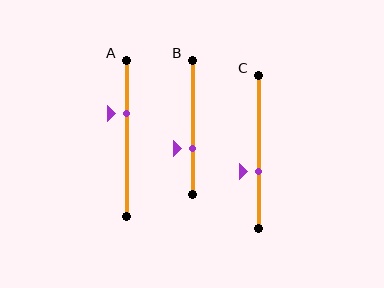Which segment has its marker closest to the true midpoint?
Segment C has its marker closest to the true midpoint.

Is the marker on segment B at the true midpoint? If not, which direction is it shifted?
No, the marker on segment B is shifted downward by about 15% of the segment length.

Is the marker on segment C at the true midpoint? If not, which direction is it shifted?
No, the marker on segment C is shifted downward by about 13% of the segment length.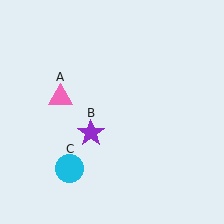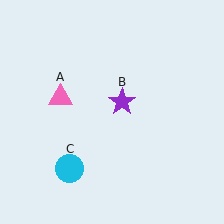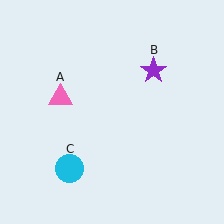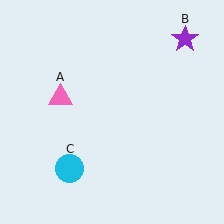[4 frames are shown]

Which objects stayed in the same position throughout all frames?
Pink triangle (object A) and cyan circle (object C) remained stationary.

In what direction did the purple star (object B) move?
The purple star (object B) moved up and to the right.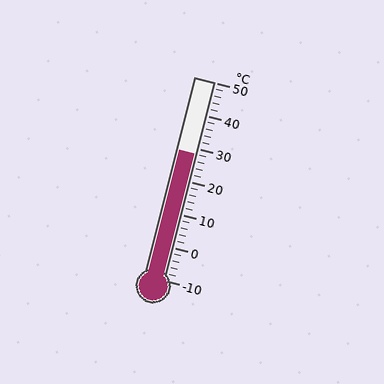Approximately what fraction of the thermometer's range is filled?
The thermometer is filled to approximately 65% of its range.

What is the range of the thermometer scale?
The thermometer scale ranges from -10°C to 50°C.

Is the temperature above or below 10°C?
The temperature is above 10°C.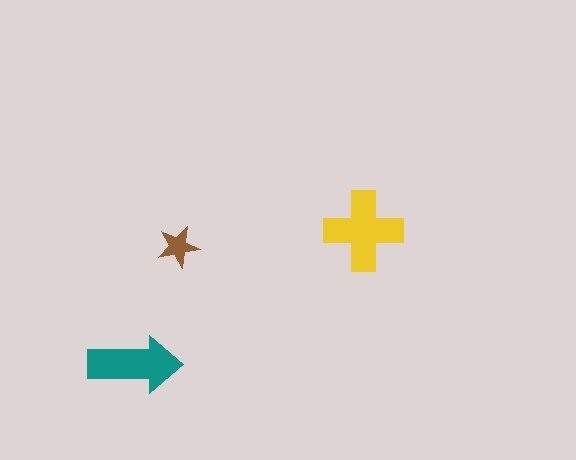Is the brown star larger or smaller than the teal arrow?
Smaller.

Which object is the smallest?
The brown star.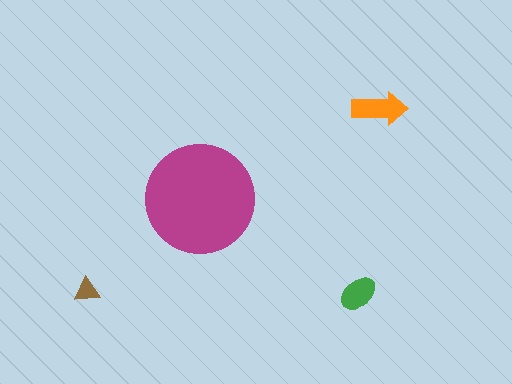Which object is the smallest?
The brown triangle.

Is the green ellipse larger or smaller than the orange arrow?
Smaller.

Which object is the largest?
The magenta circle.